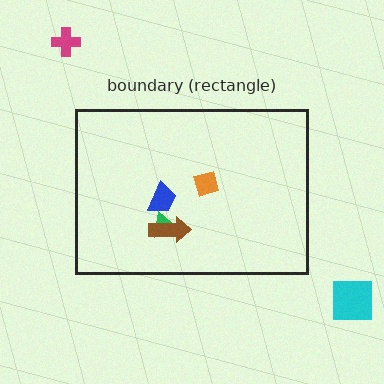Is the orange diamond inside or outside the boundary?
Inside.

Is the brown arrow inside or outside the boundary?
Inside.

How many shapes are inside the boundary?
4 inside, 2 outside.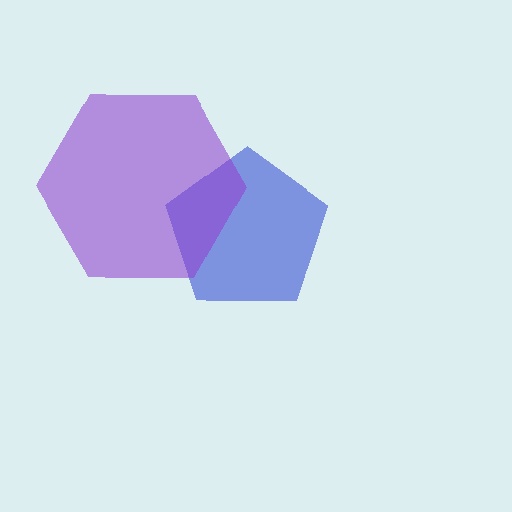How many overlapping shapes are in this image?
There are 2 overlapping shapes in the image.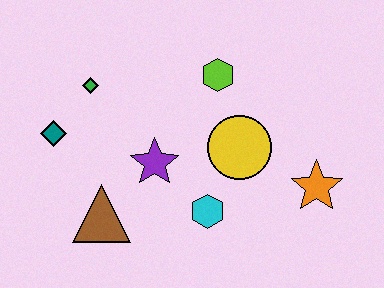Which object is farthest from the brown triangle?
The orange star is farthest from the brown triangle.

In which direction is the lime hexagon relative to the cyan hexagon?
The lime hexagon is above the cyan hexagon.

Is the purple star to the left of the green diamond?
No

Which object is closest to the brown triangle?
The purple star is closest to the brown triangle.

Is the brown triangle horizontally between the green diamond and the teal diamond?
No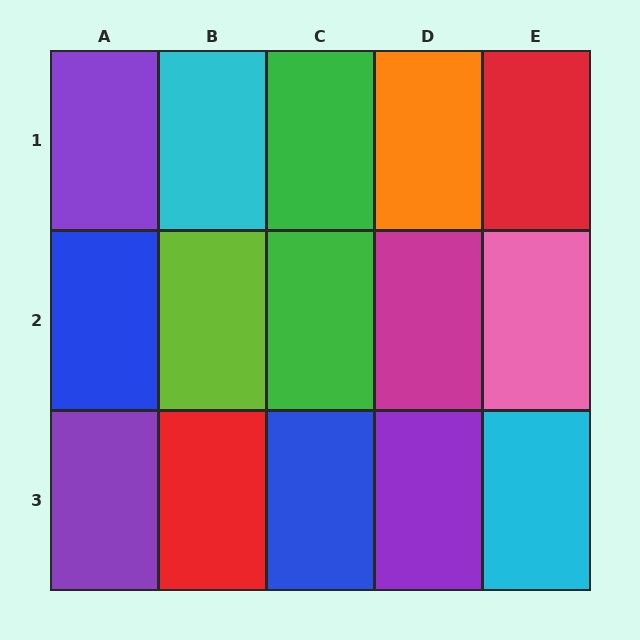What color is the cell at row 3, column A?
Purple.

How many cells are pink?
1 cell is pink.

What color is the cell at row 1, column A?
Purple.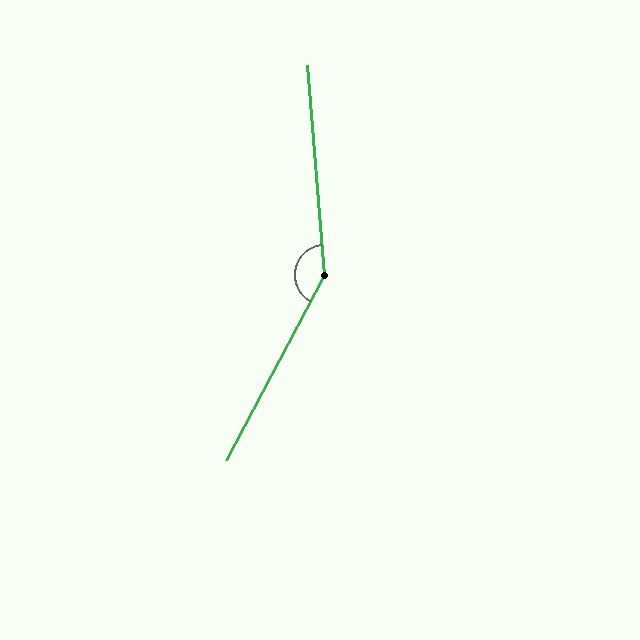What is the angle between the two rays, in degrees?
Approximately 147 degrees.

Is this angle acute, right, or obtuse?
It is obtuse.